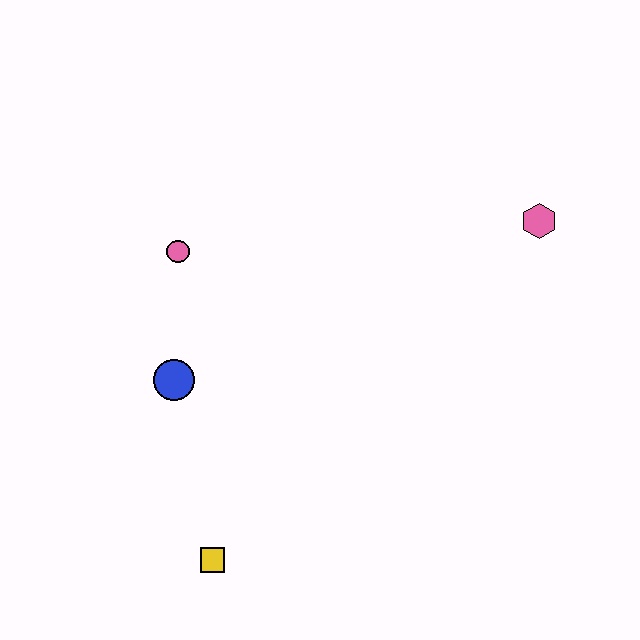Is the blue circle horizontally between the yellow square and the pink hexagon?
No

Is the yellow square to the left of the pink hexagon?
Yes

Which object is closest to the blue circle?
The pink circle is closest to the blue circle.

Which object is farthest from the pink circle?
The pink hexagon is farthest from the pink circle.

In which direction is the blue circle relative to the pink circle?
The blue circle is below the pink circle.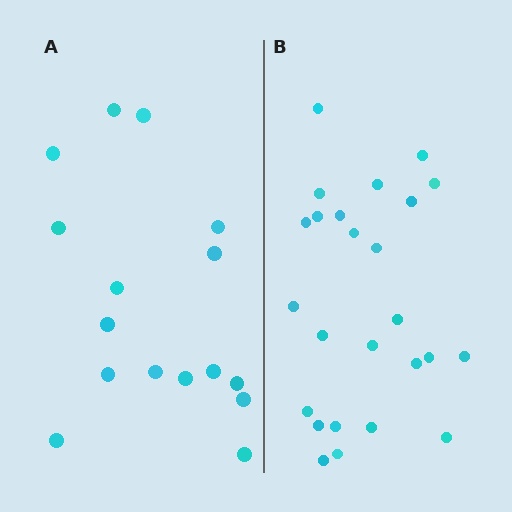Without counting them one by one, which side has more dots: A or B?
Region B (the right region) has more dots.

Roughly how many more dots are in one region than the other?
Region B has roughly 8 or so more dots than region A.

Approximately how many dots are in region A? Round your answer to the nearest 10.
About 20 dots. (The exact count is 16, which rounds to 20.)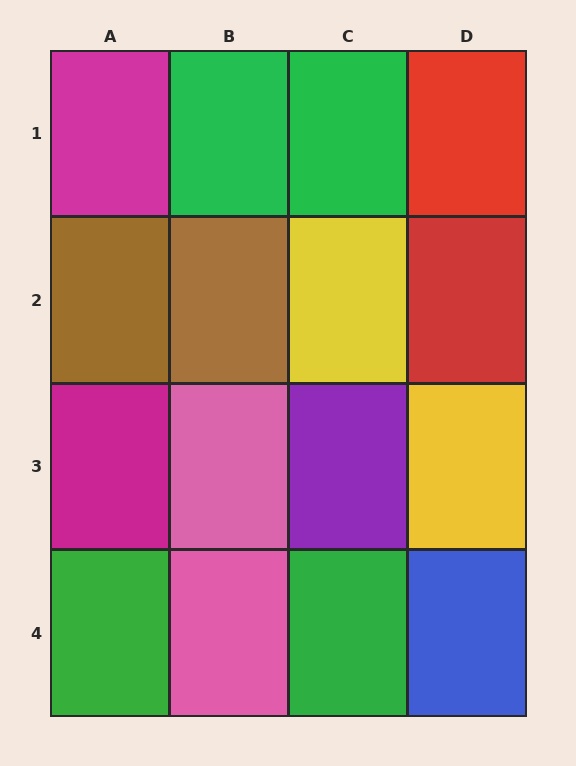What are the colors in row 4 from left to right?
Green, pink, green, blue.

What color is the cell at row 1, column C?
Green.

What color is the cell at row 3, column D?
Yellow.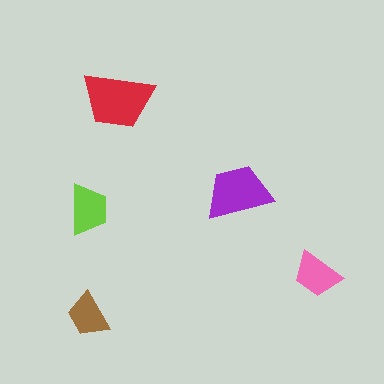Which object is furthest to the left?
The brown trapezoid is leftmost.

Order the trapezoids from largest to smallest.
the red one, the purple one, the lime one, the pink one, the brown one.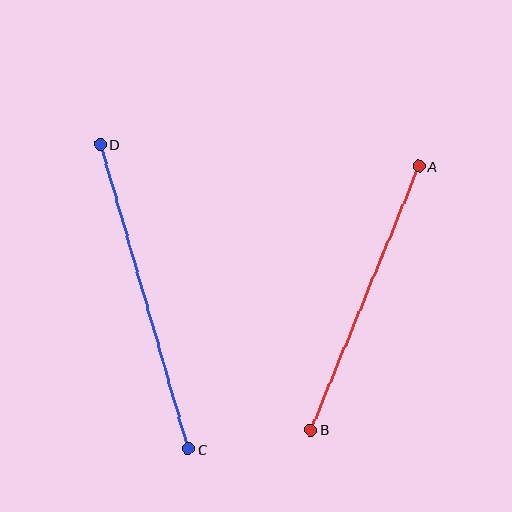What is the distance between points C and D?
The distance is approximately 317 pixels.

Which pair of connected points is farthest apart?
Points C and D are farthest apart.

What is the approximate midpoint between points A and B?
The midpoint is at approximately (365, 298) pixels.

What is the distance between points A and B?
The distance is approximately 285 pixels.